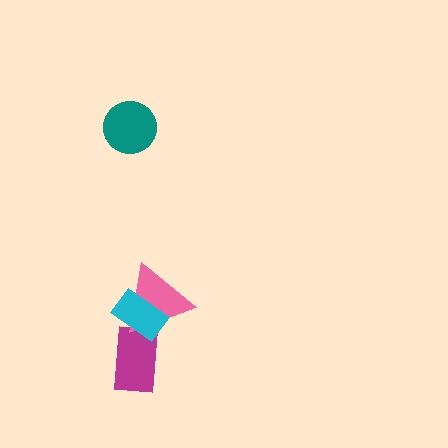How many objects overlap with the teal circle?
0 objects overlap with the teal circle.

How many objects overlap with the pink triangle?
2 objects overlap with the pink triangle.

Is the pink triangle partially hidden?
Yes, it is partially covered by another shape.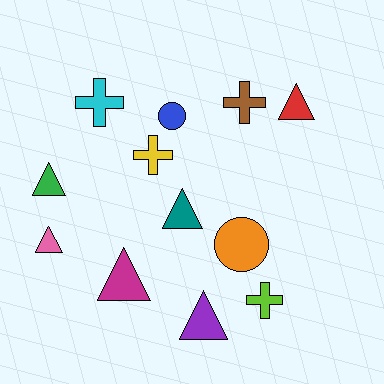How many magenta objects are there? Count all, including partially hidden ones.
There is 1 magenta object.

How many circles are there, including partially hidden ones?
There are 2 circles.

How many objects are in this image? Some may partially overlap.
There are 12 objects.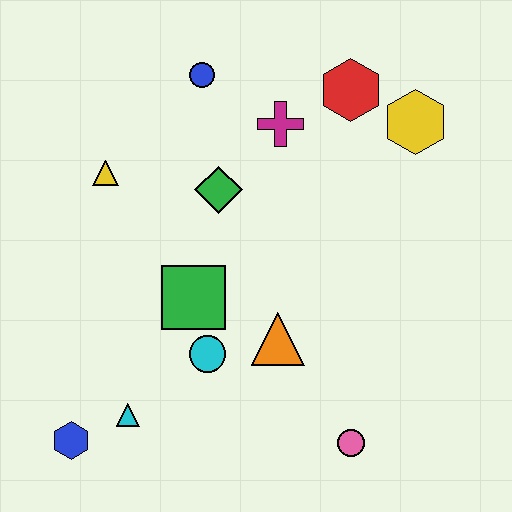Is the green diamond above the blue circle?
No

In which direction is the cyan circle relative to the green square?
The cyan circle is below the green square.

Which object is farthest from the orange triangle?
The blue circle is farthest from the orange triangle.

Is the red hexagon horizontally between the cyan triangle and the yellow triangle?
No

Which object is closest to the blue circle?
The magenta cross is closest to the blue circle.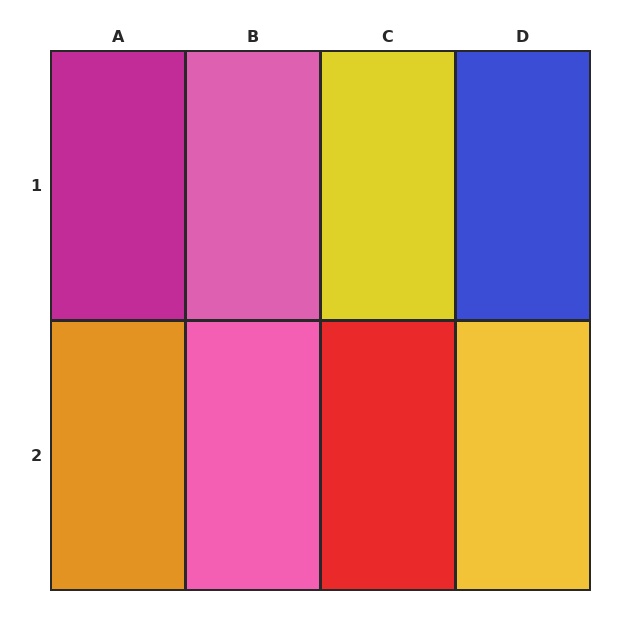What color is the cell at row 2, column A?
Orange.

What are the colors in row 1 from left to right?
Magenta, pink, yellow, blue.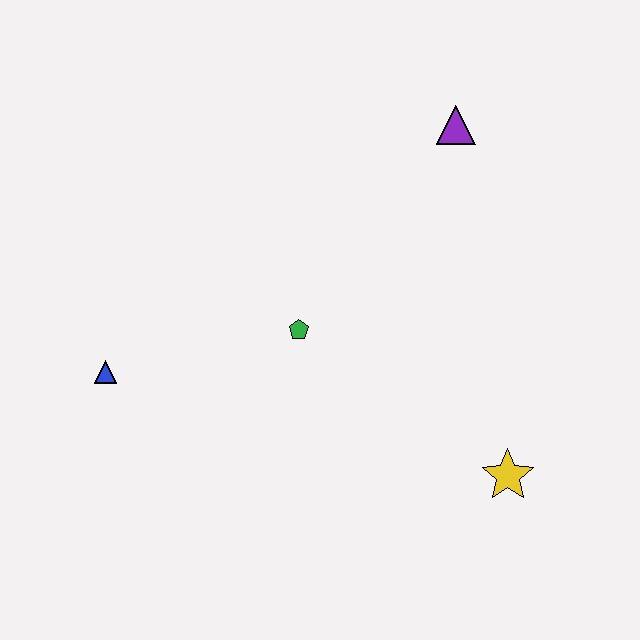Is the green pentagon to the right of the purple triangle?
No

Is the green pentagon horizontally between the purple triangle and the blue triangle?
Yes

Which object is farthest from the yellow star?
The blue triangle is farthest from the yellow star.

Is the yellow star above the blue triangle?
No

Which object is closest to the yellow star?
The green pentagon is closest to the yellow star.